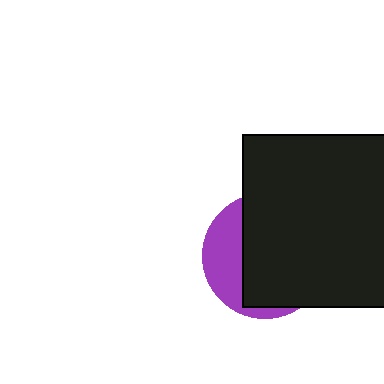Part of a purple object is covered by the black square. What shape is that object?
It is a circle.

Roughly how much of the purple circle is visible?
A small part of it is visible (roughly 31%).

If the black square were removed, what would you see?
You would see the complete purple circle.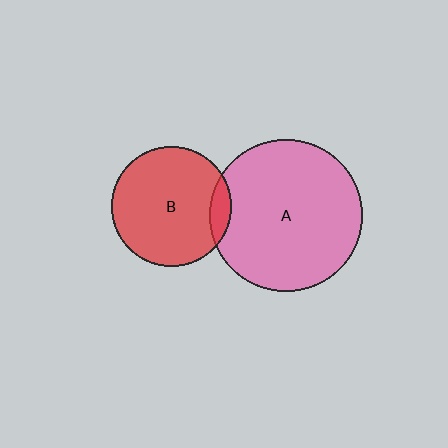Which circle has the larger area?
Circle A (pink).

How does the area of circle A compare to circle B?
Approximately 1.6 times.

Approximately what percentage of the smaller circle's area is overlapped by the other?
Approximately 10%.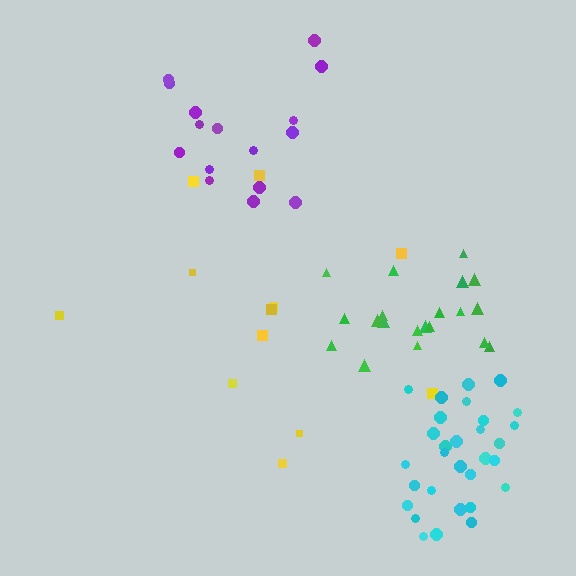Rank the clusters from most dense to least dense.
cyan, green, purple, yellow.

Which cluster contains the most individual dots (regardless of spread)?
Cyan (30).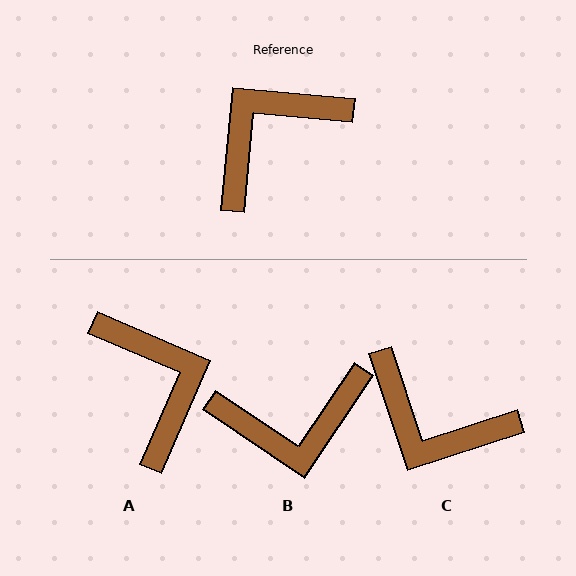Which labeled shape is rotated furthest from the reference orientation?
B, about 151 degrees away.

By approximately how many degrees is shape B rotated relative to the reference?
Approximately 151 degrees counter-clockwise.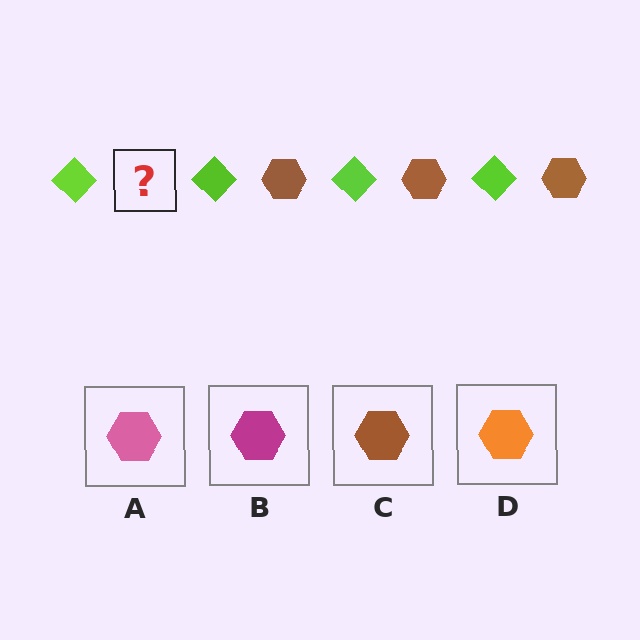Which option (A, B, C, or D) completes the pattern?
C.